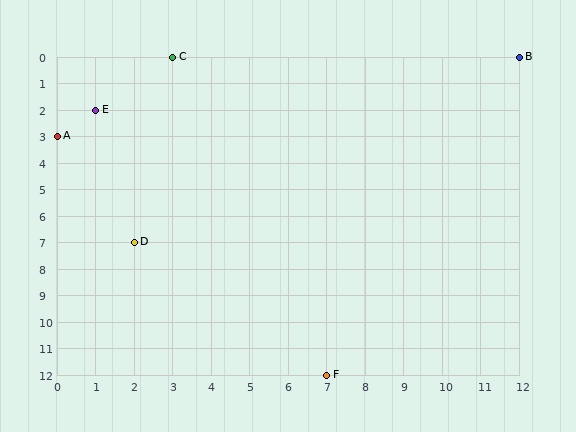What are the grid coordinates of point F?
Point F is at grid coordinates (7, 12).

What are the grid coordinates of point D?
Point D is at grid coordinates (2, 7).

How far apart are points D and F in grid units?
Points D and F are 5 columns and 5 rows apart (about 7.1 grid units diagonally).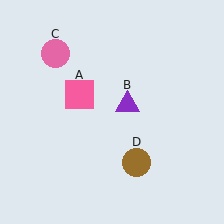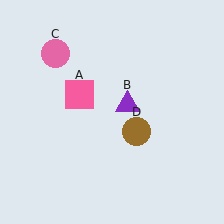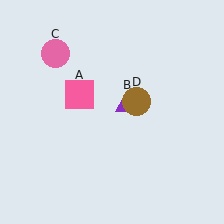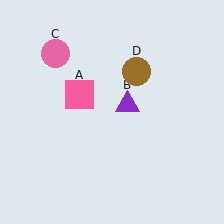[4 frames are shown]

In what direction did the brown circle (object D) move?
The brown circle (object D) moved up.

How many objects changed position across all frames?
1 object changed position: brown circle (object D).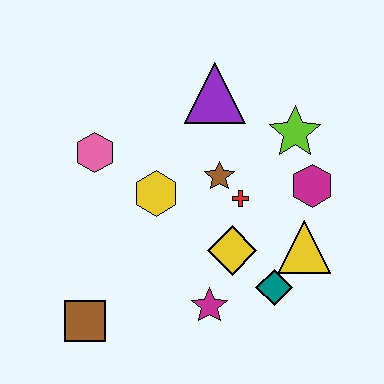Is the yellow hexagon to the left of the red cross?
Yes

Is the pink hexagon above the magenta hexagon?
Yes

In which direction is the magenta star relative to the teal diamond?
The magenta star is to the left of the teal diamond.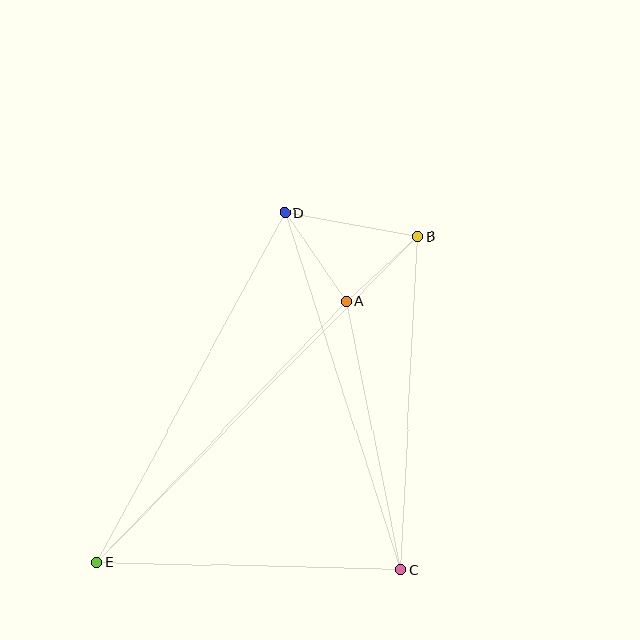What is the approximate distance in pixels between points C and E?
The distance between C and E is approximately 304 pixels.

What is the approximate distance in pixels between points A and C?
The distance between A and C is approximately 274 pixels.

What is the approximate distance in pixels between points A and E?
The distance between A and E is approximately 361 pixels.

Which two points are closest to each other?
Points A and B are closest to each other.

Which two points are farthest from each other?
Points B and E are farthest from each other.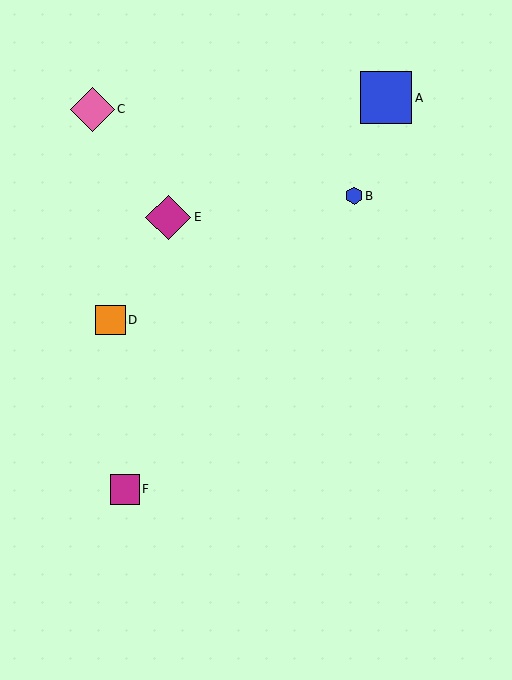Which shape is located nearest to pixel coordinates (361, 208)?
The blue hexagon (labeled B) at (354, 196) is nearest to that location.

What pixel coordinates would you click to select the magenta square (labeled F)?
Click at (125, 489) to select the magenta square F.